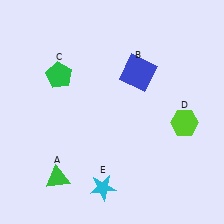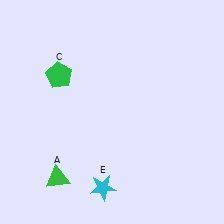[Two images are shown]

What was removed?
The lime hexagon (D), the blue square (B) were removed in Image 2.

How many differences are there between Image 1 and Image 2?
There are 2 differences between the two images.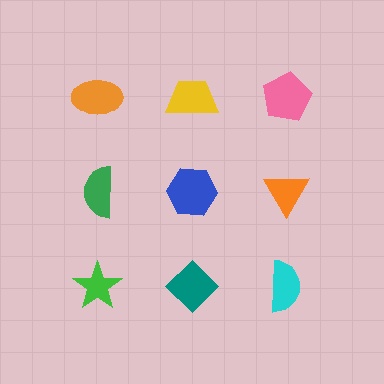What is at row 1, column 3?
A pink pentagon.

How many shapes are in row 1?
3 shapes.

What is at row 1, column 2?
A yellow trapezoid.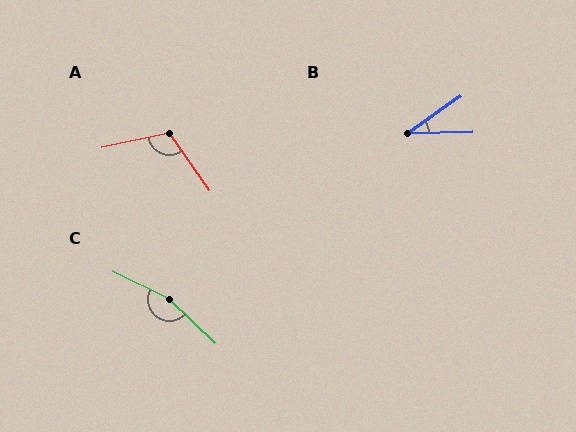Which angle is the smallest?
B, at approximately 34 degrees.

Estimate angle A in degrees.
Approximately 113 degrees.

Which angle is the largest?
C, at approximately 162 degrees.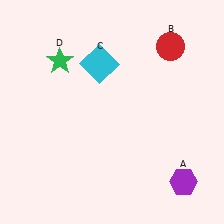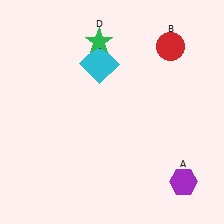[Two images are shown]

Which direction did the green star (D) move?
The green star (D) moved right.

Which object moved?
The green star (D) moved right.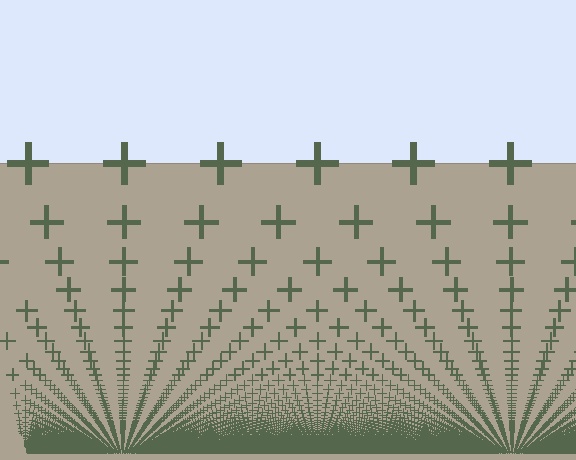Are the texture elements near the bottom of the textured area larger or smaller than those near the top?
Smaller. The gradient is inverted — elements near the bottom are smaller and denser.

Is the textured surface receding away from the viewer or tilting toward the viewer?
The surface appears to tilt toward the viewer. Texture elements get larger and sparser toward the top.